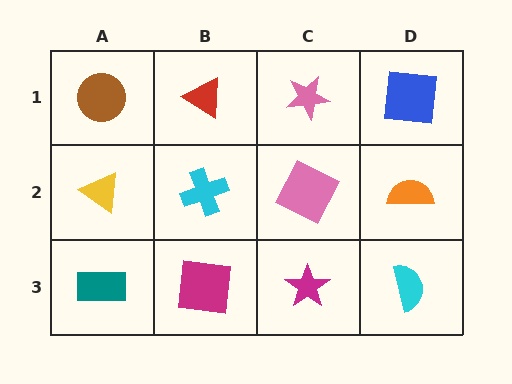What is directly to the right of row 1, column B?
A pink star.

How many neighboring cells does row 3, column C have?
3.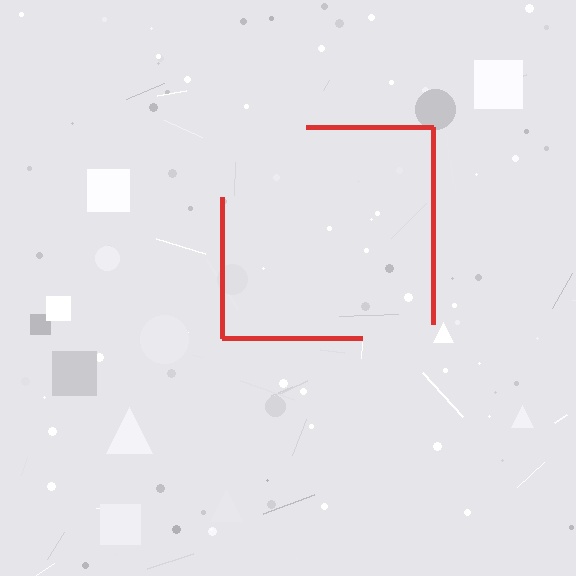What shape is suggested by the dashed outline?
The dashed outline suggests a square.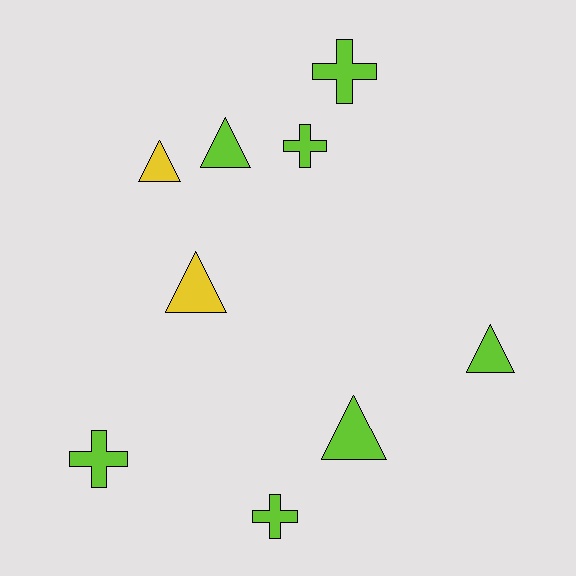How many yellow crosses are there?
There are no yellow crosses.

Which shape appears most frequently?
Triangle, with 5 objects.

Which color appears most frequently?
Lime, with 7 objects.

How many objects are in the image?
There are 9 objects.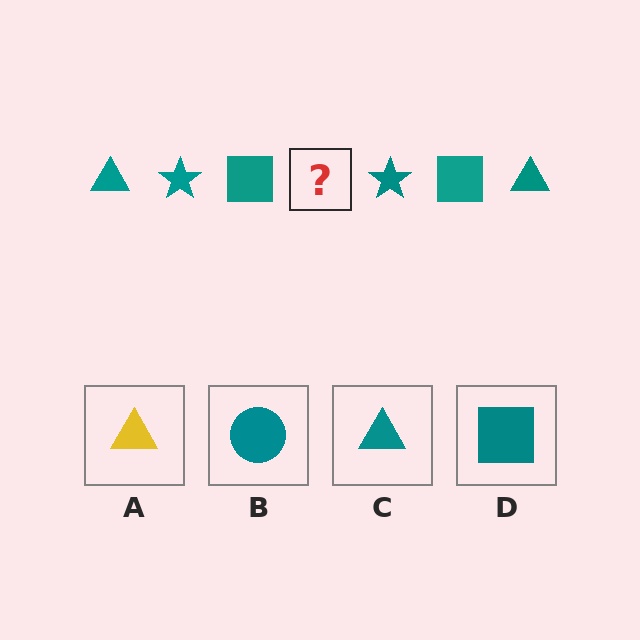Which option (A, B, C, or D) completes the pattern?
C.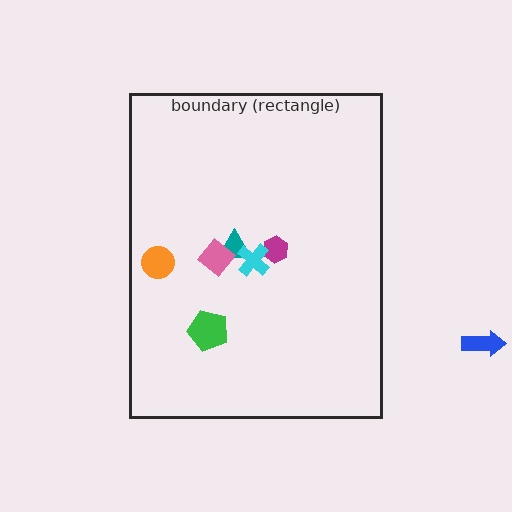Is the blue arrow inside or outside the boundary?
Outside.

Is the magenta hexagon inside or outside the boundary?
Inside.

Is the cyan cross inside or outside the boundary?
Inside.